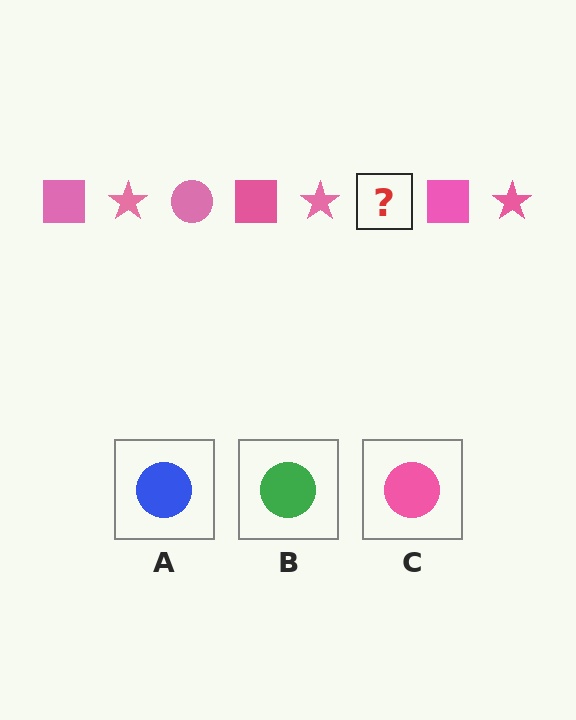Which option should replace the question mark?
Option C.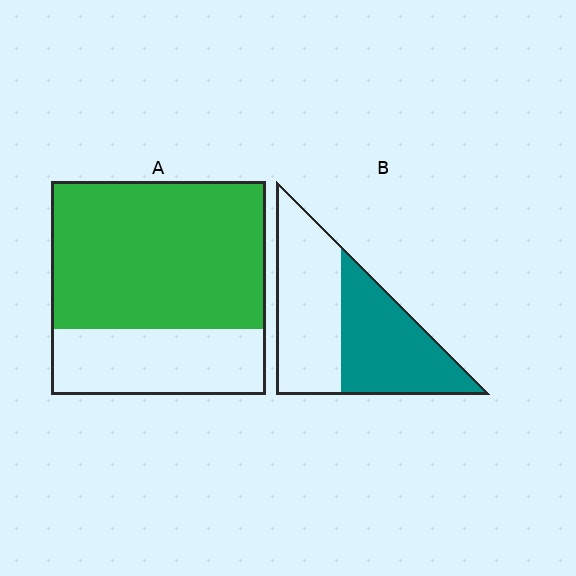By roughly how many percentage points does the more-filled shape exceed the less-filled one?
By roughly 20 percentage points (A over B).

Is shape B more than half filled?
Roughly half.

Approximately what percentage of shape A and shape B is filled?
A is approximately 70% and B is approximately 50%.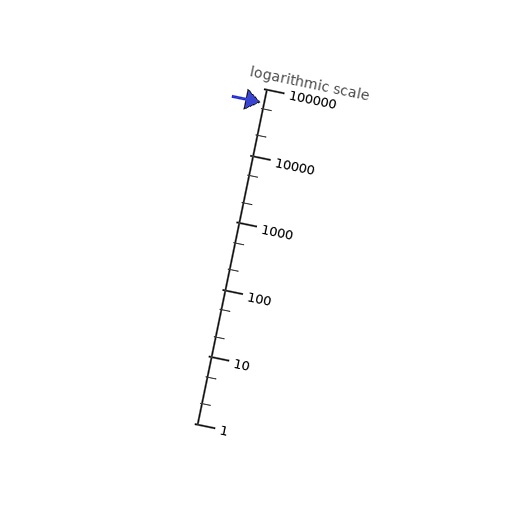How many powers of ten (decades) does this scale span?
The scale spans 5 decades, from 1 to 100000.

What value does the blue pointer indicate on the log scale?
The pointer indicates approximately 62000.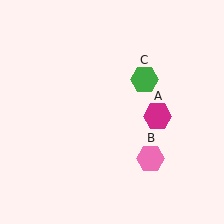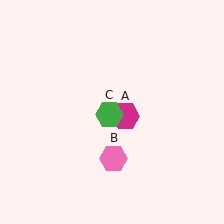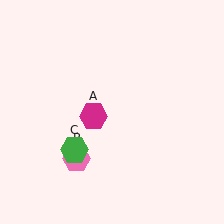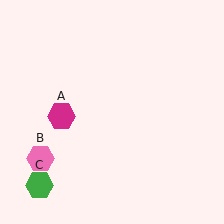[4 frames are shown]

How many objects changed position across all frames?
3 objects changed position: magenta hexagon (object A), pink hexagon (object B), green hexagon (object C).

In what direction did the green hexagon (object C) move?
The green hexagon (object C) moved down and to the left.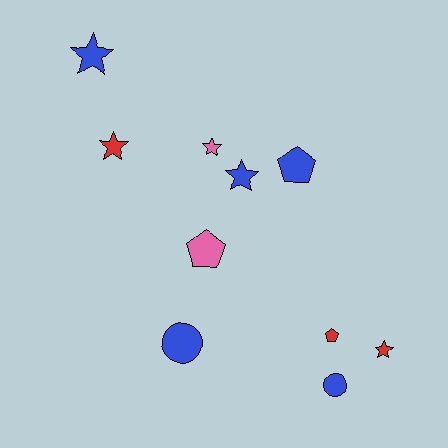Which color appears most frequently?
Blue, with 5 objects.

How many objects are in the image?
There are 10 objects.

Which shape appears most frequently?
Star, with 5 objects.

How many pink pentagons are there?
There is 1 pink pentagon.